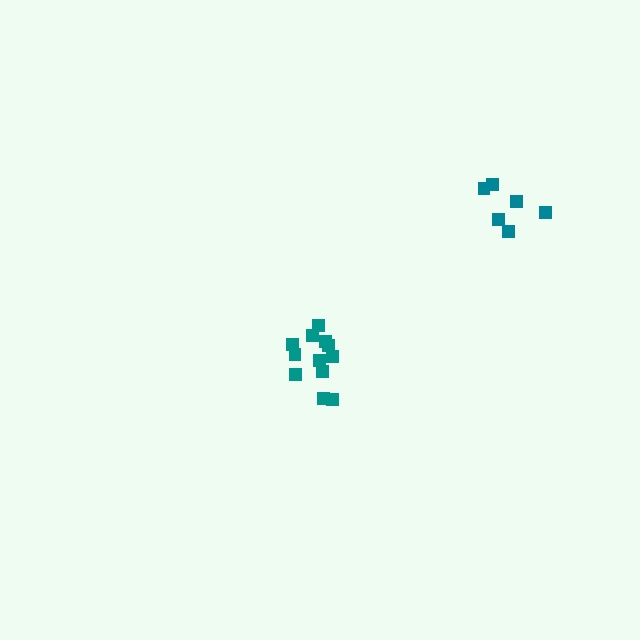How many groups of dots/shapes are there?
There are 2 groups.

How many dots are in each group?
Group 1: 6 dots, Group 2: 12 dots (18 total).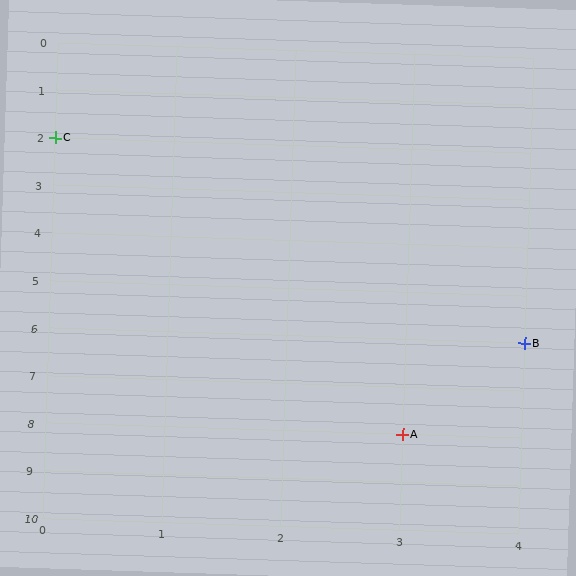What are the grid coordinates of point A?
Point A is at grid coordinates (3, 8).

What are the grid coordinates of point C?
Point C is at grid coordinates (0, 2).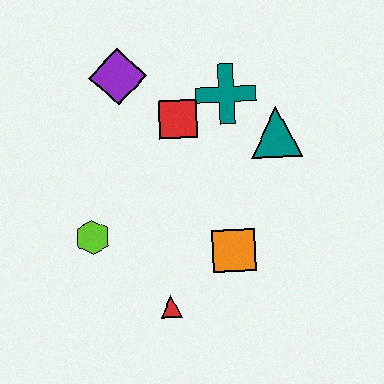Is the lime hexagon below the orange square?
No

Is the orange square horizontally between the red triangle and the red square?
No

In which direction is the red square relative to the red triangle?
The red square is above the red triangle.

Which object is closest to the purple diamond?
The red square is closest to the purple diamond.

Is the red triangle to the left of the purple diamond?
No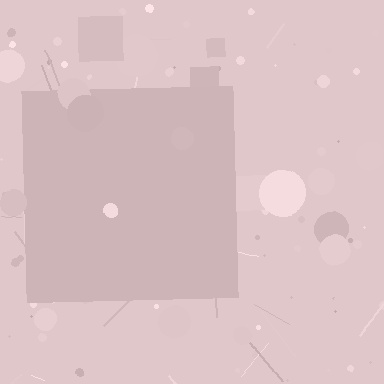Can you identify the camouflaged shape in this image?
The camouflaged shape is a square.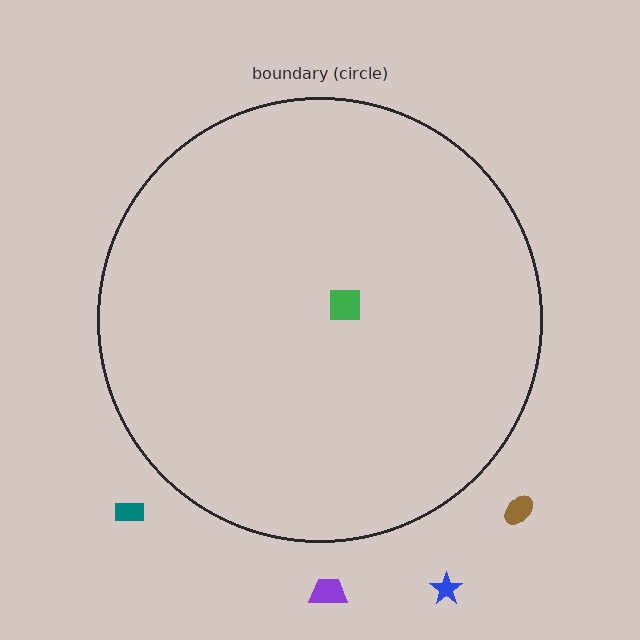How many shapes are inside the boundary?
1 inside, 4 outside.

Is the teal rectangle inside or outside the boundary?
Outside.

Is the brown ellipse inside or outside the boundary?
Outside.